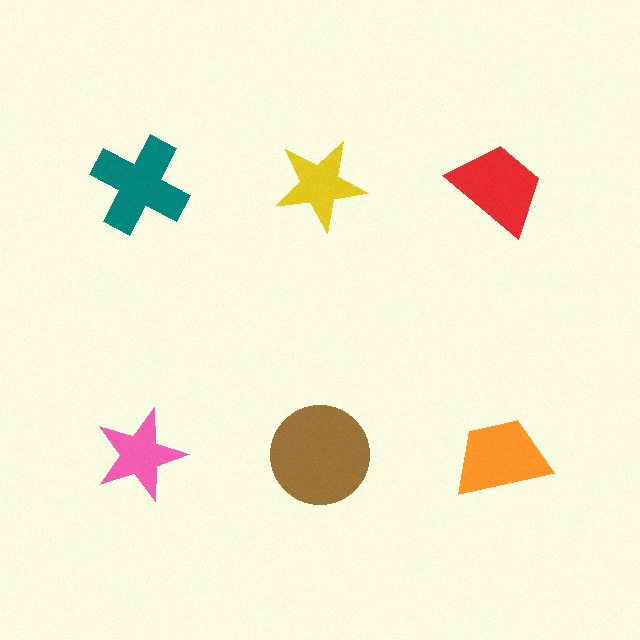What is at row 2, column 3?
An orange trapezoid.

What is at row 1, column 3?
A red trapezoid.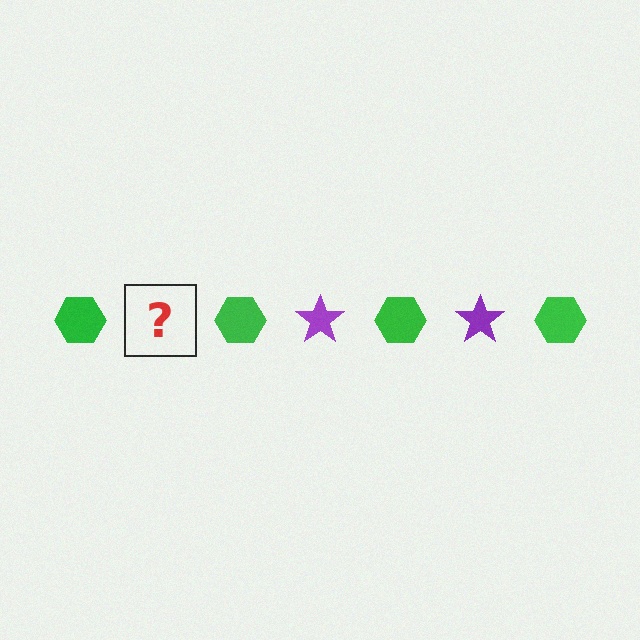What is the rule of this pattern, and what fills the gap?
The rule is that the pattern alternates between green hexagon and purple star. The gap should be filled with a purple star.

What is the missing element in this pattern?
The missing element is a purple star.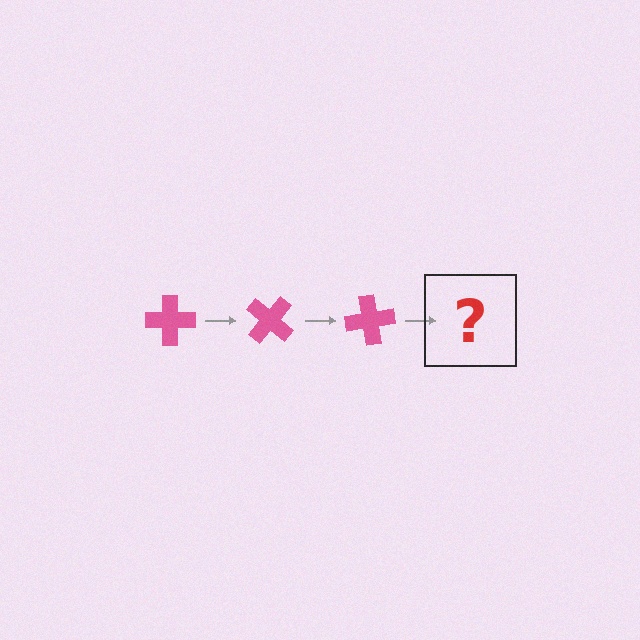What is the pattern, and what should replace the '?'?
The pattern is that the cross rotates 40 degrees each step. The '?' should be a pink cross rotated 120 degrees.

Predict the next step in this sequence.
The next step is a pink cross rotated 120 degrees.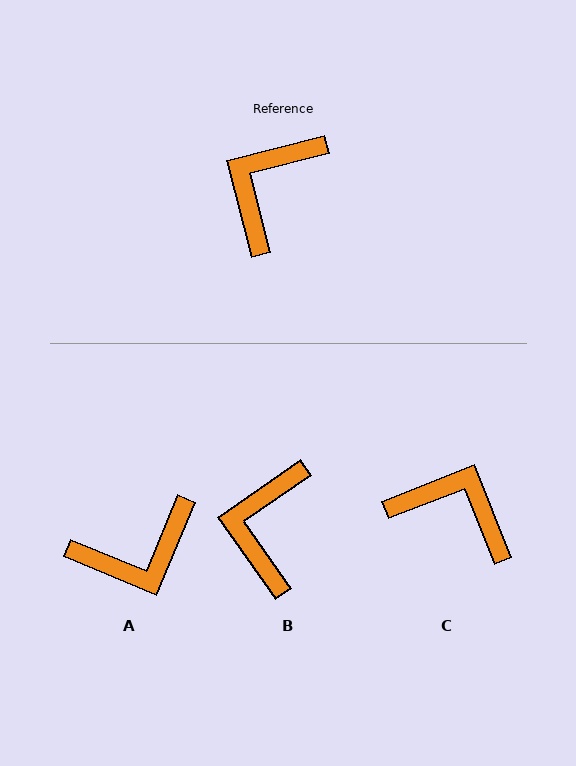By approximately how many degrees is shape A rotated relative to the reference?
Approximately 143 degrees counter-clockwise.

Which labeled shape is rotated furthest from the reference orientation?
A, about 143 degrees away.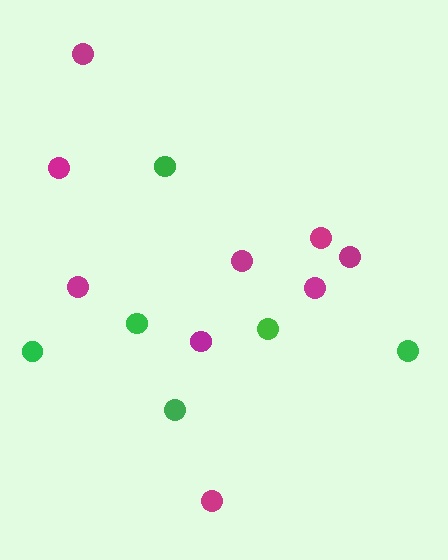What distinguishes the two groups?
There are 2 groups: one group of green circles (6) and one group of magenta circles (9).